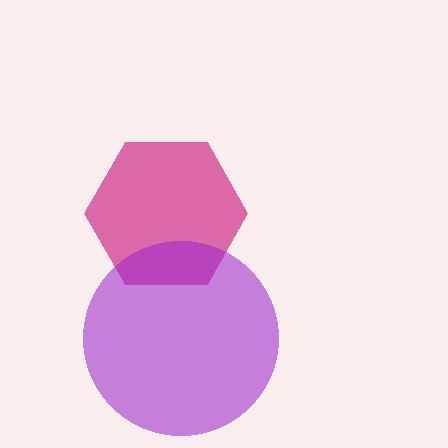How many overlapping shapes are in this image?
There are 2 overlapping shapes in the image.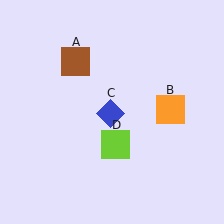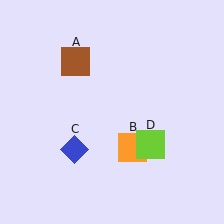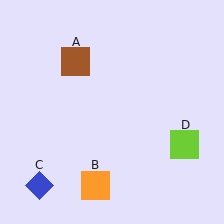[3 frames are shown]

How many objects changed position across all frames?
3 objects changed position: orange square (object B), blue diamond (object C), lime square (object D).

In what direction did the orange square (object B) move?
The orange square (object B) moved down and to the left.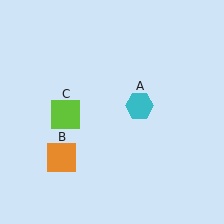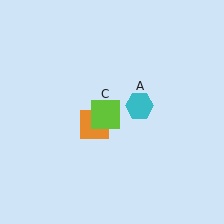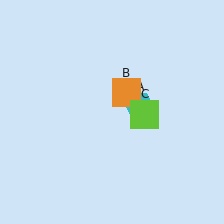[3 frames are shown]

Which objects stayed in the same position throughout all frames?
Cyan hexagon (object A) remained stationary.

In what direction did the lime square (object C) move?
The lime square (object C) moved right.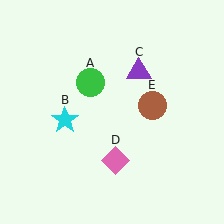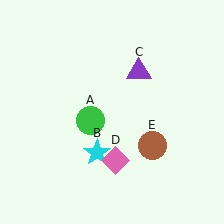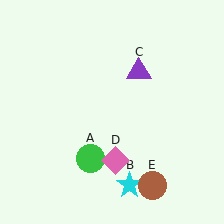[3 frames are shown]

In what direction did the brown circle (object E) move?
The brown circle (object E) moved down.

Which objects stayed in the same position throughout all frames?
Purple triangle (object C) and pink diamond (object D) remained stationary.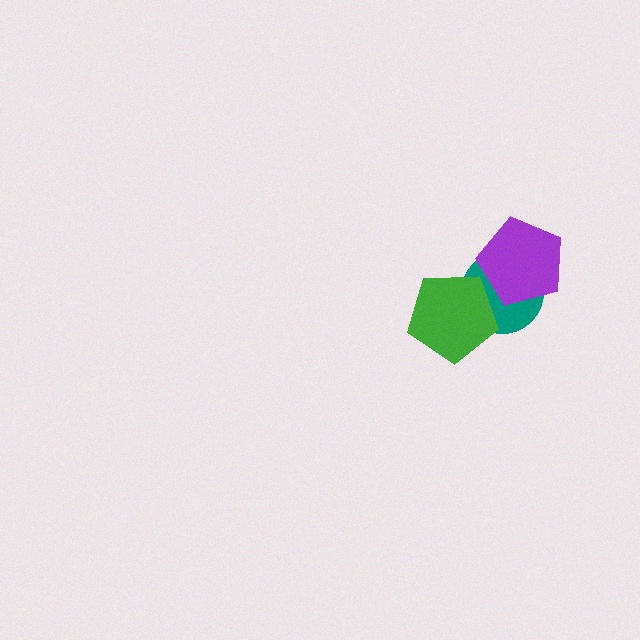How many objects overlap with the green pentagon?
1 object overlaps with the green pentagon.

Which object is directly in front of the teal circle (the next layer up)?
The purple pentagon is directly in front of the teal circle.